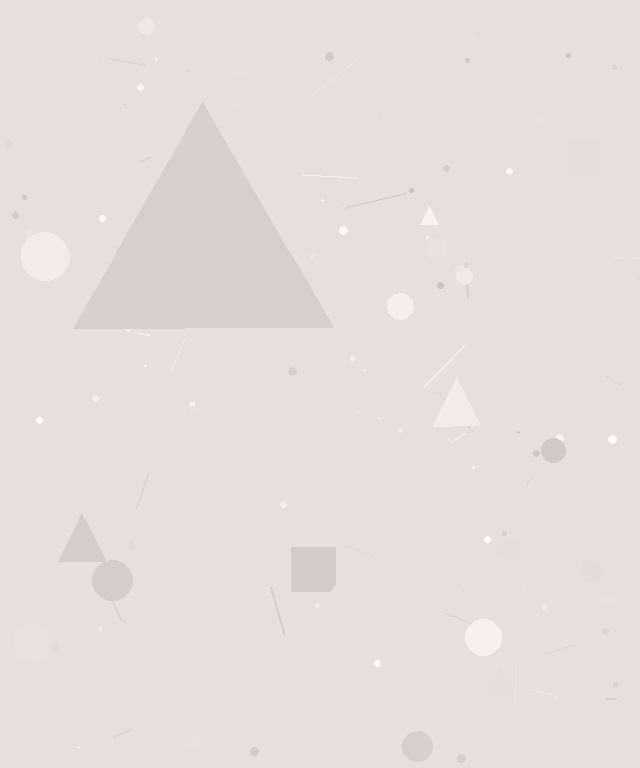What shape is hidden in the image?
A triangle is hidden in the image.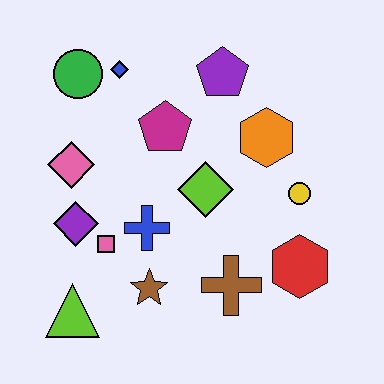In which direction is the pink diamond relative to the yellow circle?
The pink diamond is to the left of the yellow circle.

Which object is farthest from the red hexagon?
The green circle is farthest from the red hexagon.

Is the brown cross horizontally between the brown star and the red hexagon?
Yes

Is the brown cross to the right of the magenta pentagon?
Yes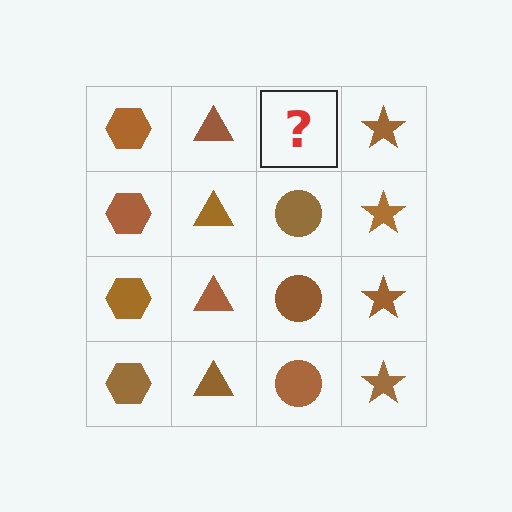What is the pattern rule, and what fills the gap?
The rule is that each column has a consistent shape. The gap should be filled with a brown circle.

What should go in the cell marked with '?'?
The missing cell should contain a brown circle.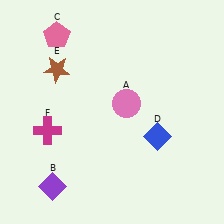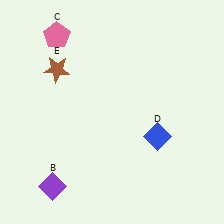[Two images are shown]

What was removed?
The pink circle (A), the magenta cross (F) were removed in Image 2.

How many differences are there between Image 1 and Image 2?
There are 2 differences between the two images.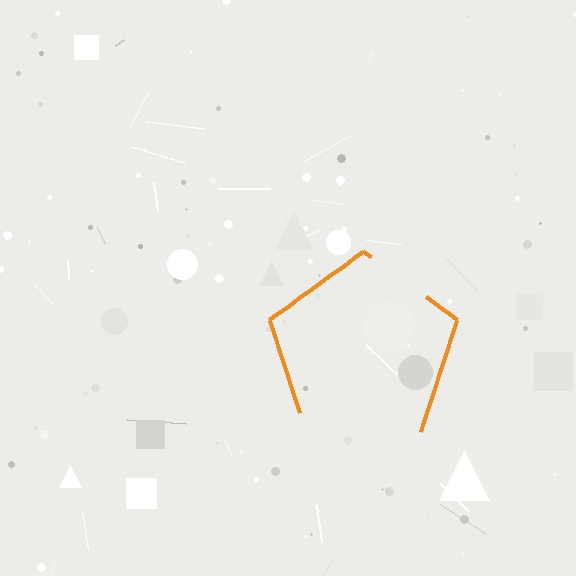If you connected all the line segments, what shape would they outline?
They would outline a pentagon.